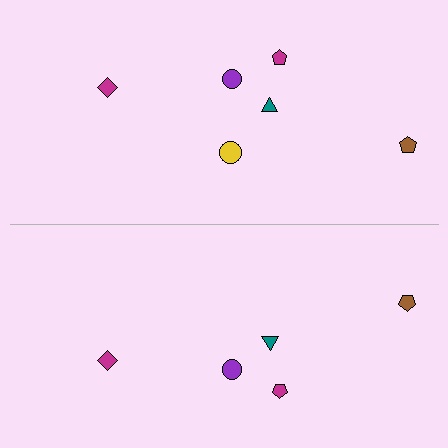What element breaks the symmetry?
A yellow circle is missing from the bottom side.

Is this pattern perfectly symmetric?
No, the pattern is not perfectly symmetric. A yellow circle is missing from the bottom side.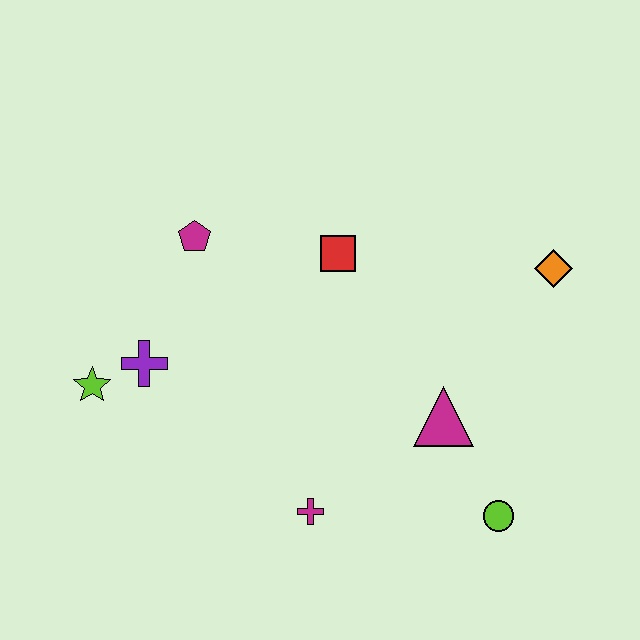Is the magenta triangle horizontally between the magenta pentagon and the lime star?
No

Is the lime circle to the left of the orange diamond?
Yes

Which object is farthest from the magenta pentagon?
The lime circle is farthest from the magenta pentagon.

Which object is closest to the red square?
The magenta pentagon is closest to the red square.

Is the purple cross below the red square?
Yes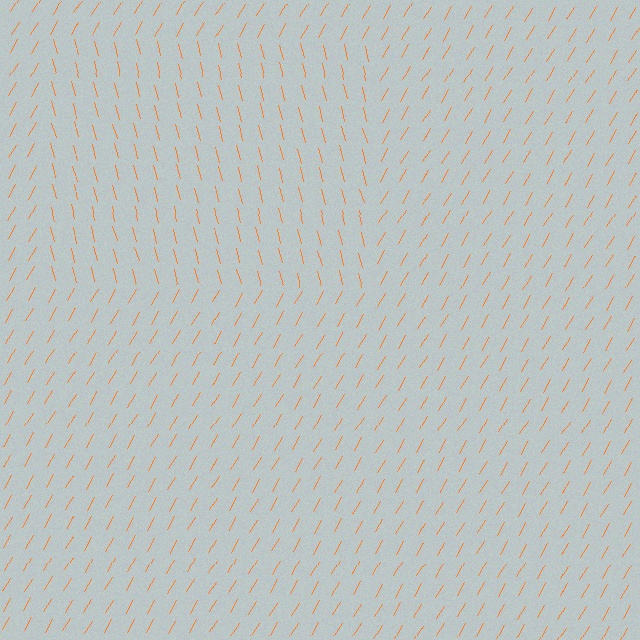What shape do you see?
I see a rectangle.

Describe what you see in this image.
The image is filled with small orange line segments. A rectangle region in the image has lines oriented differently from the surrounding lines, creating a visible texture boundary.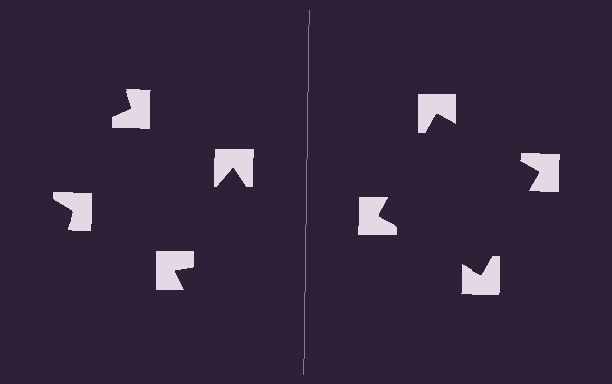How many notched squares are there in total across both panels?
8 — 4 on each side.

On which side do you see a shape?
An illusory square appears on the right side. On the left side the wedge cuts are rotated, so no coherent shape forms.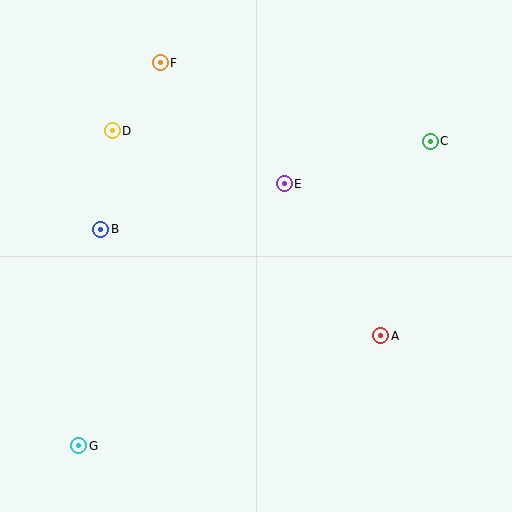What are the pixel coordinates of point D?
Point D is at (112, 131).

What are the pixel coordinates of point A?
Point A is at (381, 336).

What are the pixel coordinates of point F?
Point F is at (160, 63).